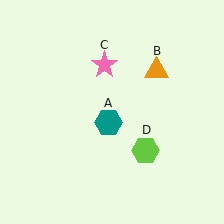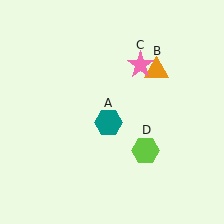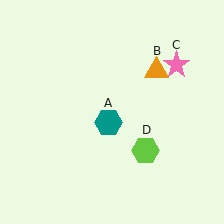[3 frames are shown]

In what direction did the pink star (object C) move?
The pink star (object C) moved right.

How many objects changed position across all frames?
1 object changed position: pink star (object C).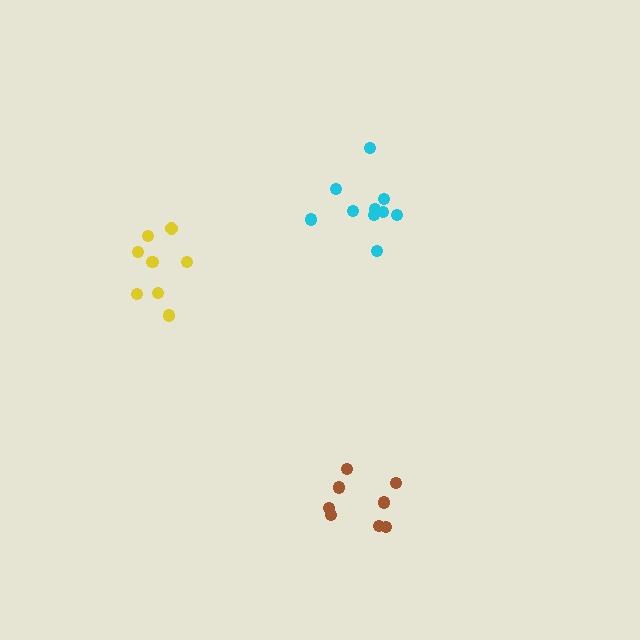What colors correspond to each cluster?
The clusters are colored: yellow, cyan, brown.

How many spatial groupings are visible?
There are 3 spatial groupings.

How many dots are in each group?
Group 1: 8 dots, Group 2: 10 dots, Group 3: 8 dots (26 total).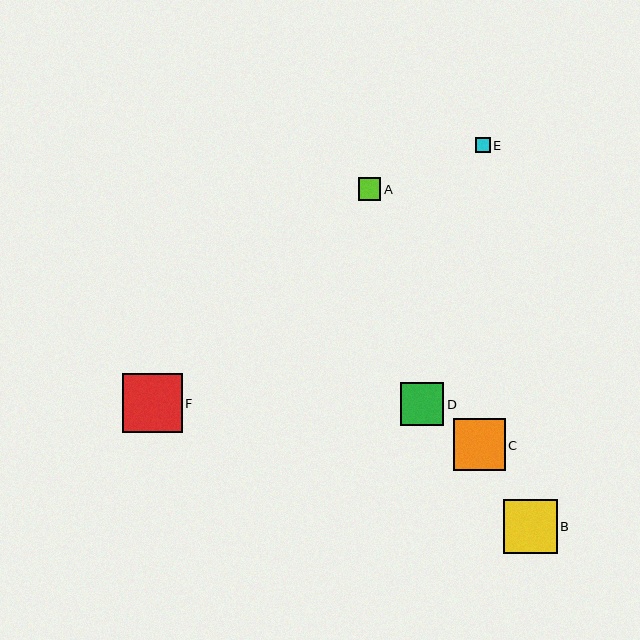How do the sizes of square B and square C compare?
Square B and square C are approximately the same size.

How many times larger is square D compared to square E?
Square D is approximately 2.8 times the size of square E.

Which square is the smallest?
Square E is the smallest with a size of approximately 15 pixels.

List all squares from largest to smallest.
From largest to smallest: F, B, C, D, A, E.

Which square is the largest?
Square F is the largest with a size of approximately 60 pixels.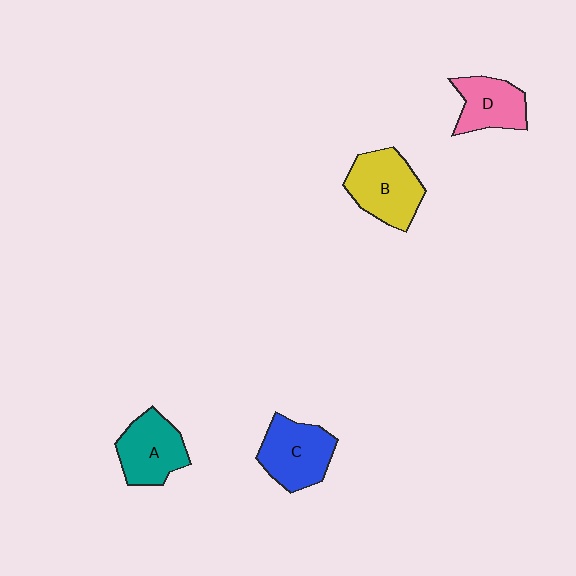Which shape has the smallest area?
Shape D (pink).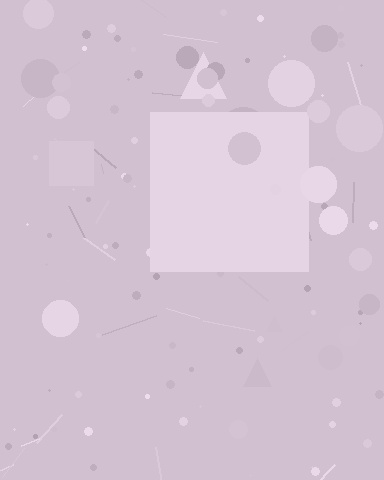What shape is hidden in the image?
A square is hidden in the image.